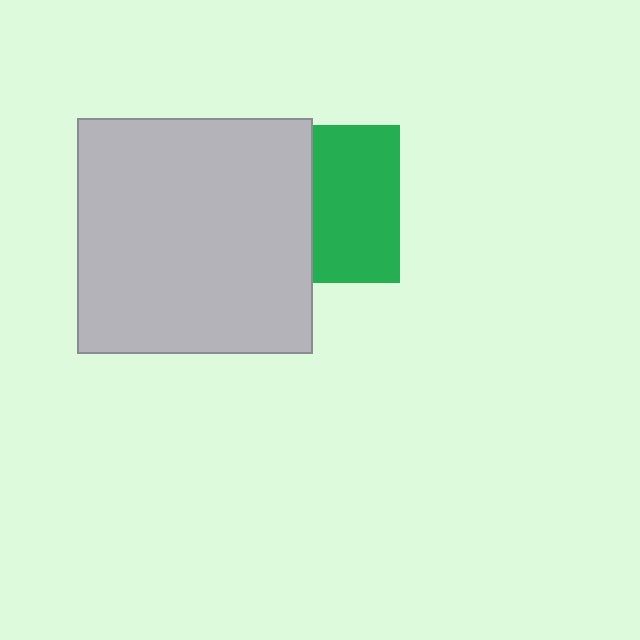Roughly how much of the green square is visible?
About half of it is visible (roughly 54%).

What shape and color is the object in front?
The object in front is a light gray square.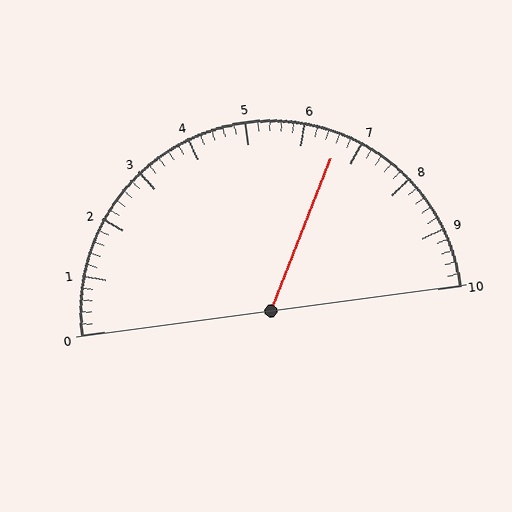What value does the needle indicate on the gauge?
The needle indicates approximately 6.6.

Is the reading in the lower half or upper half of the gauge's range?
The reading is in the upper half of the range (0 to 10).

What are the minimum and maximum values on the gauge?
The gauge ranges from 0 to 10.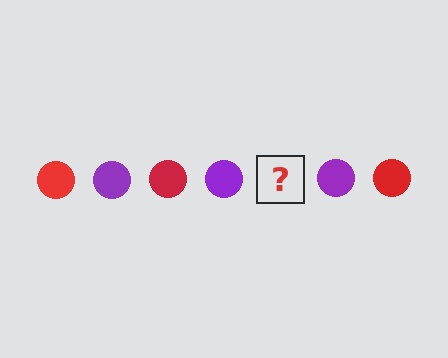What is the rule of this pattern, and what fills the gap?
The rule is that the pattern cycles through red, purple circles. The gap should be filled with a red circle.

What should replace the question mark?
The question mark should be replaced with a red circle.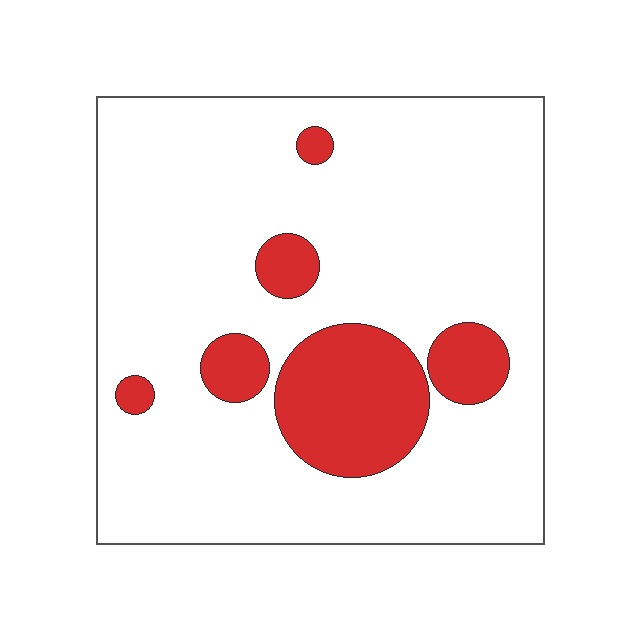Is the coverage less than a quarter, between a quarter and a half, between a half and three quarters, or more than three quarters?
Less than a quarter.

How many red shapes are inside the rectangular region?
6.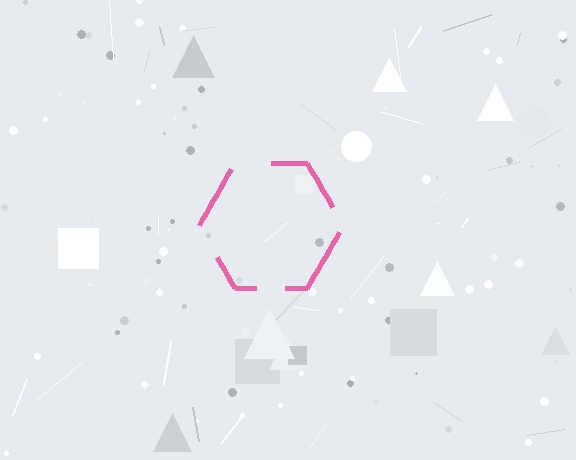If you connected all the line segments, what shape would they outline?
They would outline a hexagon.